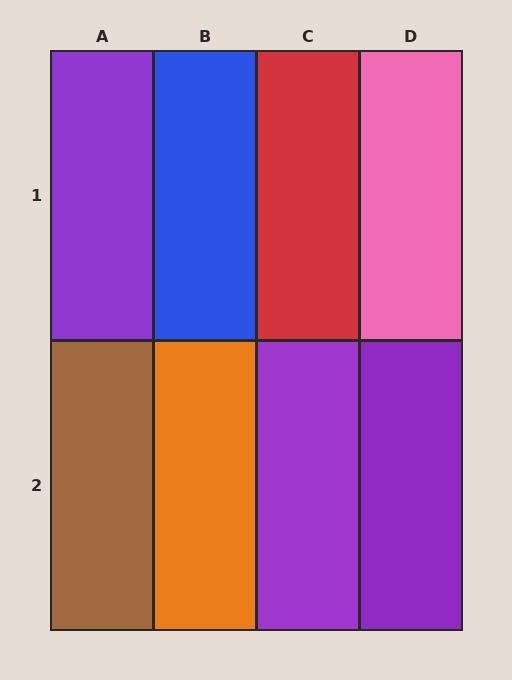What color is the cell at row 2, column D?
Purple.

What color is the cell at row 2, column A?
Brown.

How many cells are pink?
1 cell is pink.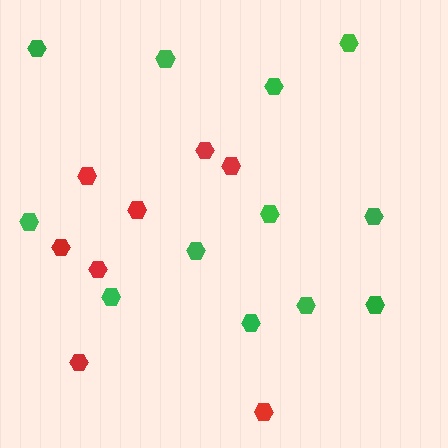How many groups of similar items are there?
There are 2 groups: one group of red hexagons (8) and one group of green hexagons (12).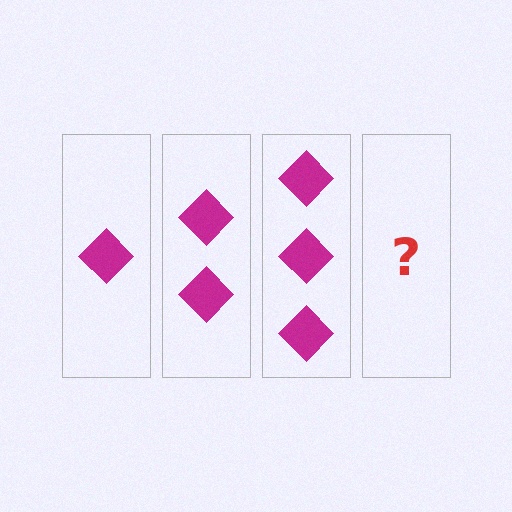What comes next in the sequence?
The next element should be 4 diamonds.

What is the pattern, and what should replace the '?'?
The pattern is that each step adds one more diamond. The '?' should be 4 diamonds.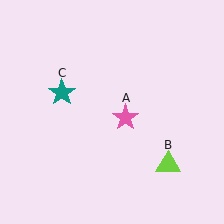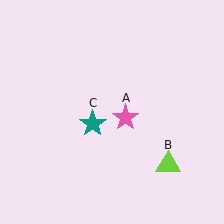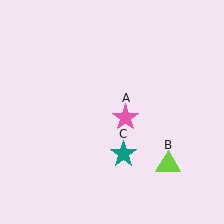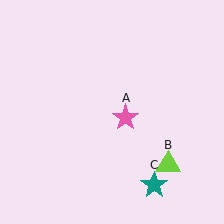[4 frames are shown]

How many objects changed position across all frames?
1 object changed position: teal star (object C).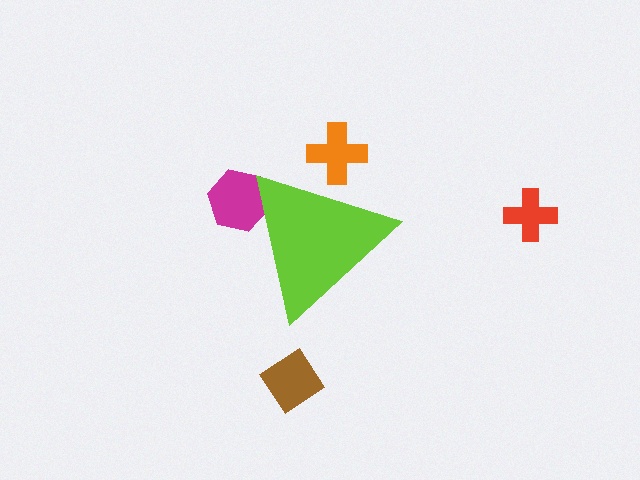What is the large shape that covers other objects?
A lime triangle.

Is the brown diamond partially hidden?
No, the brown diamond is fully visible.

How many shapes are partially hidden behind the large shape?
2 shapes are partially hidden.